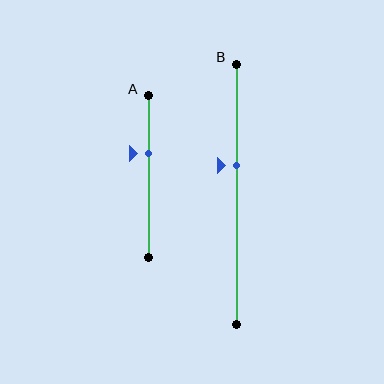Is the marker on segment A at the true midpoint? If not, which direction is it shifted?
No, the marker on segment A is shifted upward by about 14% of the segment length.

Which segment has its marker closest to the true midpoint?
Segment B has its marker closest to the true midpoint.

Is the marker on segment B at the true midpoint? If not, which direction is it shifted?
No, the marker on segment B is shifted upward by about 11% of the segment length.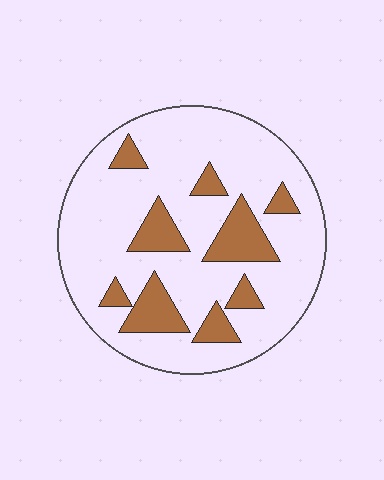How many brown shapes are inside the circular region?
9.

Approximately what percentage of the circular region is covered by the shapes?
Approximately 20%.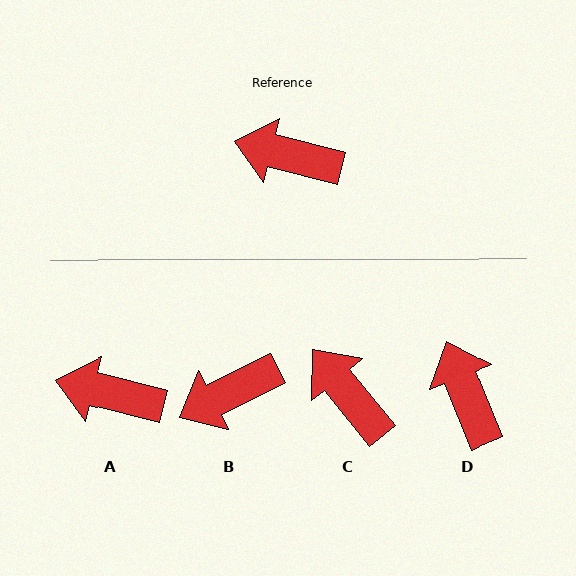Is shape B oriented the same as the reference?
No, it is off by about 40 degrees.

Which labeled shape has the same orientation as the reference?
A.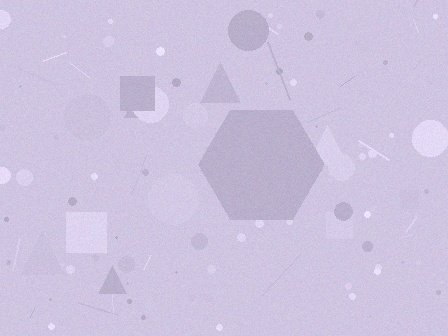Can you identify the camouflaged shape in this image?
The camouflaged shape is a hexagon.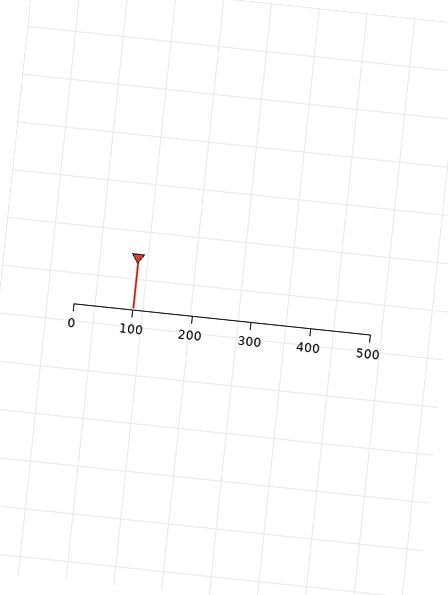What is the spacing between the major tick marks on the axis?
The major ticks are spaced 100 apart.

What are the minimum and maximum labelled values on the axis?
The axis runs from 0 to 500.